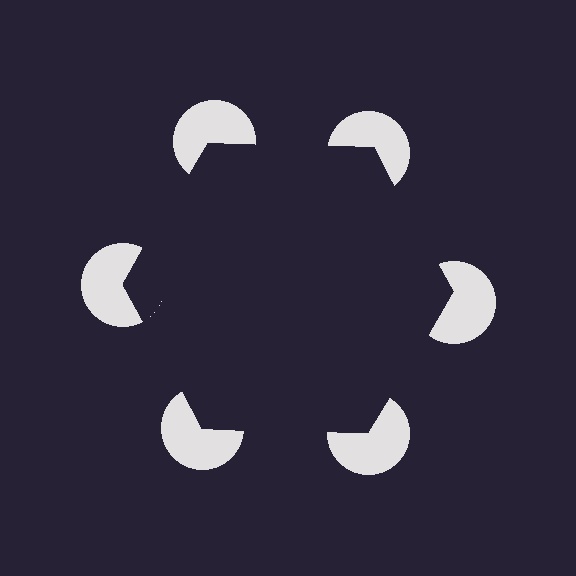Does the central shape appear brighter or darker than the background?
It typically appears slightly darker than the background, even though no actual brightness change is drawn.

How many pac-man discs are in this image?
There are 6 — one at each vertex of the illusory hexagon.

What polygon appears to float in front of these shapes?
An illusory hexagon — its edges are inferred from the aligned wedge cuts in the pac-man discs, not physically drawn.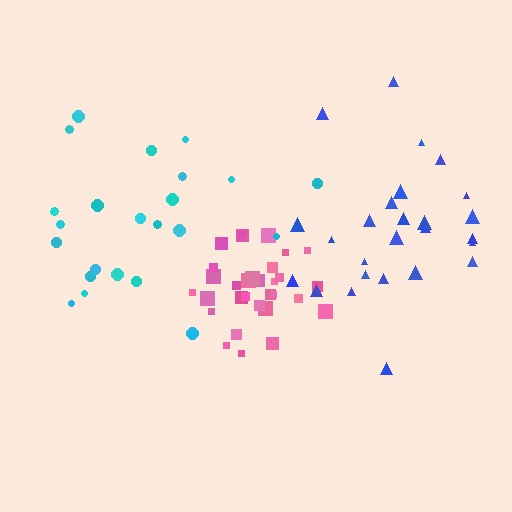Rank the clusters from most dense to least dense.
pink, blue, cyan.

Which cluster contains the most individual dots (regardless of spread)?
Pink (33).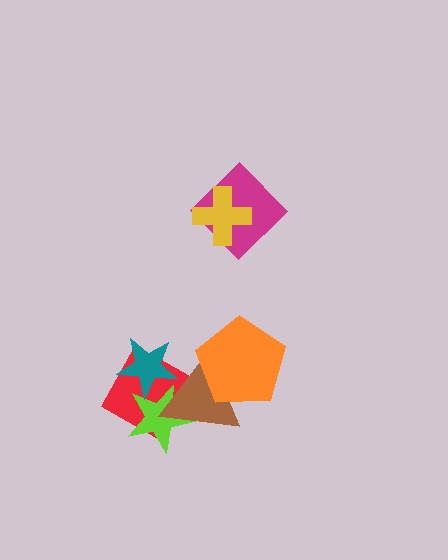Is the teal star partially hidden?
Yes, it is partially covered by another shape.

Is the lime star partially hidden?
Yes, it is partially covered by another shape.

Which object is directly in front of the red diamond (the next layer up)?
The lime star is directly in front of the red diamond.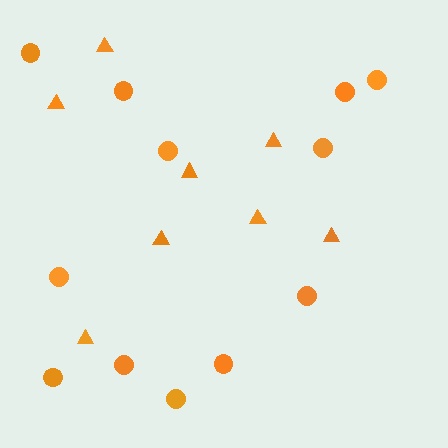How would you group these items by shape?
There are 2 groups: one group of triangles (8) and one group of circles (12).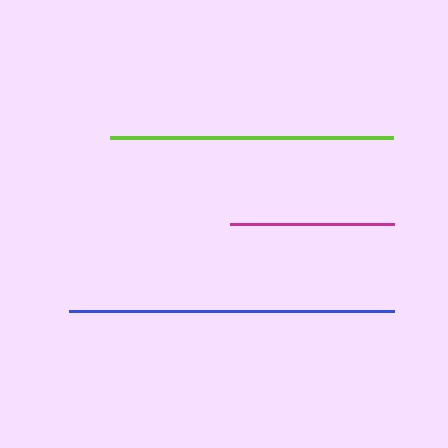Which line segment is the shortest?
The magenta line is the shortest at approximately 164 pixels.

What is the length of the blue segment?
The blue segment is approximately 325 pixels long.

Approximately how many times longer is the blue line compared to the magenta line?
The blue line is approximately 2.0 times the length of the magenta line.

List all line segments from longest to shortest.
From longest to shortest: blue, lime, magenta.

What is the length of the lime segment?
The lime segment is approximately 283 pixels long.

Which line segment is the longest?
The blue line is the longest at approximately 325 pixels.